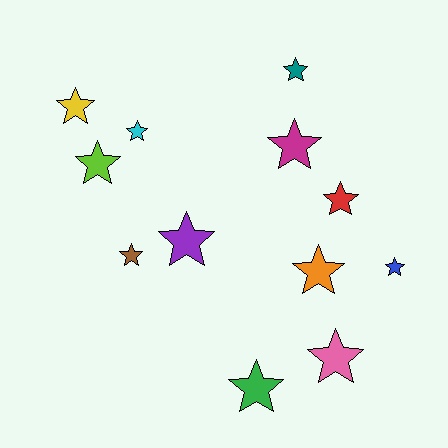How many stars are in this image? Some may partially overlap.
There are 12 stars.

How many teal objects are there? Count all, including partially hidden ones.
There is 1 teal object.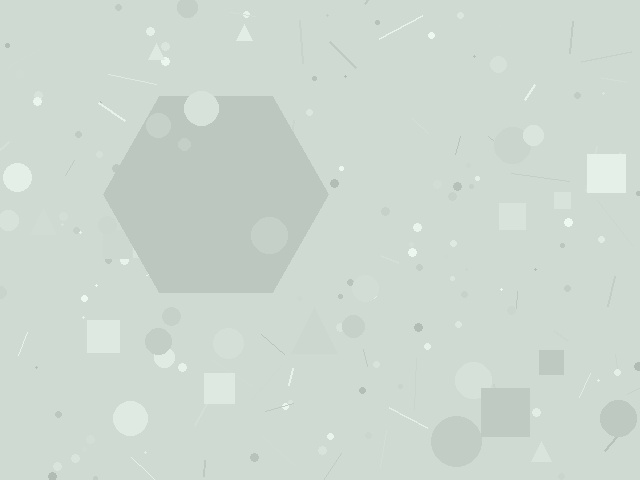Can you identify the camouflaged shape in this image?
The camouflaged shape is a hexagon.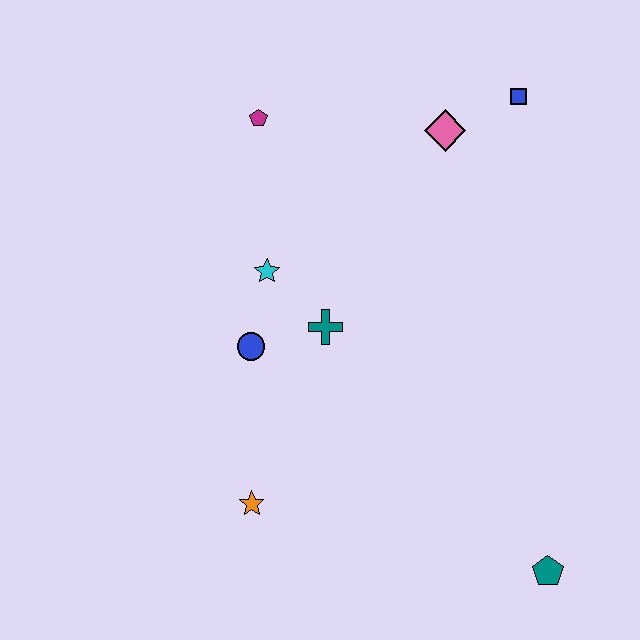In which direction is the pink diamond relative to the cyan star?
The pink diamond is to the right of the cyan star.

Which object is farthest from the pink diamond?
The teal pentagon is farthest from the pink diamond.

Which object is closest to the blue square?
The pink diamond is closest to the blue square.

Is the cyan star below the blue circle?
No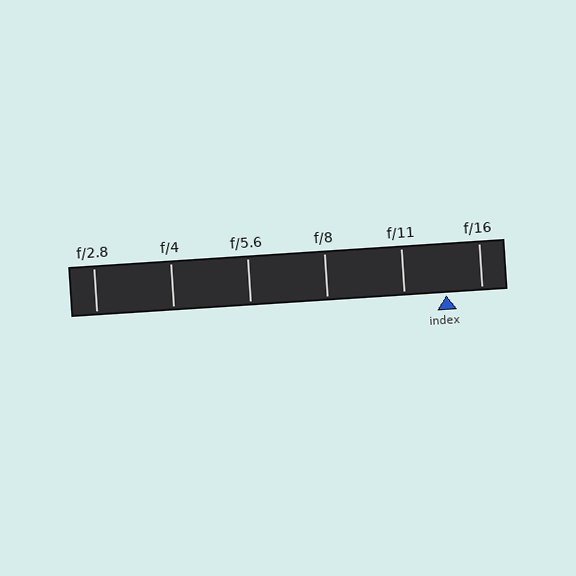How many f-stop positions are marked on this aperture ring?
There are 6 f-stop positions marked.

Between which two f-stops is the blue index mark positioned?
The index mark is between f/11 and f/16.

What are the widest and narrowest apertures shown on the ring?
The widest aperture shown is f/2.8 and the narrowest is f/16.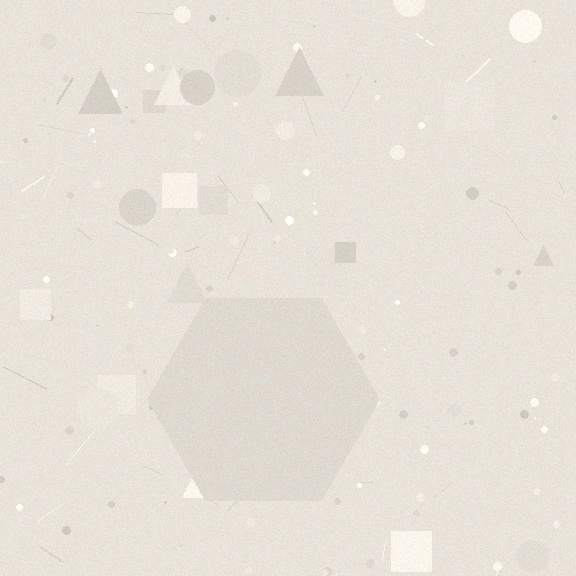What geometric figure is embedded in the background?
A hexagon is embedded in the background.